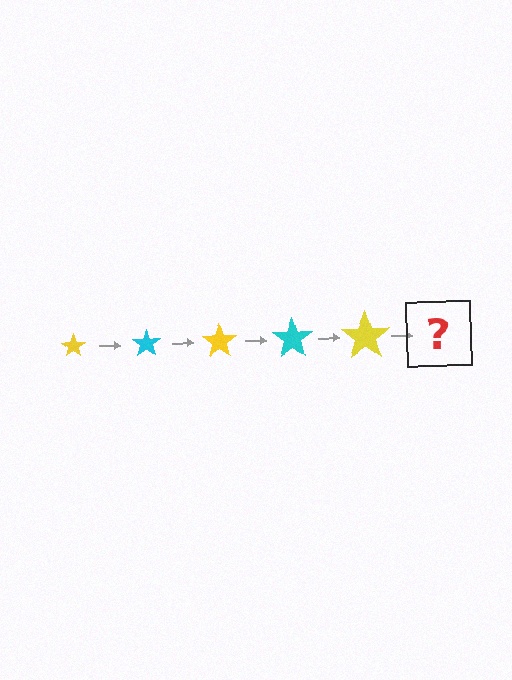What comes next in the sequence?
The next element should be a cyan star, larger than the previous one.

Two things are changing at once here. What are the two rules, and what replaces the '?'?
The two rules are that the star grows larger each step and the color cycles through yellow and cyan. The '?' should be a cyan star, larger than the previous one.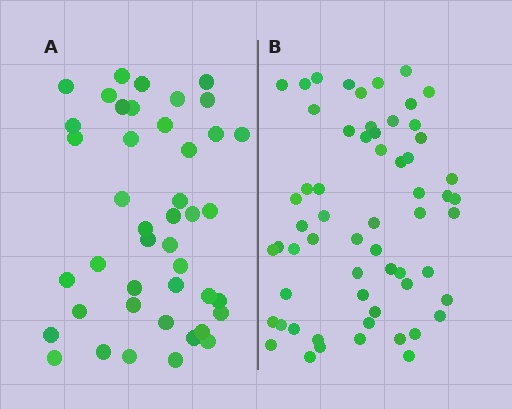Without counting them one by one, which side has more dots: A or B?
Region B (the right region) has more dots.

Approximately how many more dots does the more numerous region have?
Region B has approximately 15 more dots than region A.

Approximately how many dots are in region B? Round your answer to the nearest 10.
About 60 dots.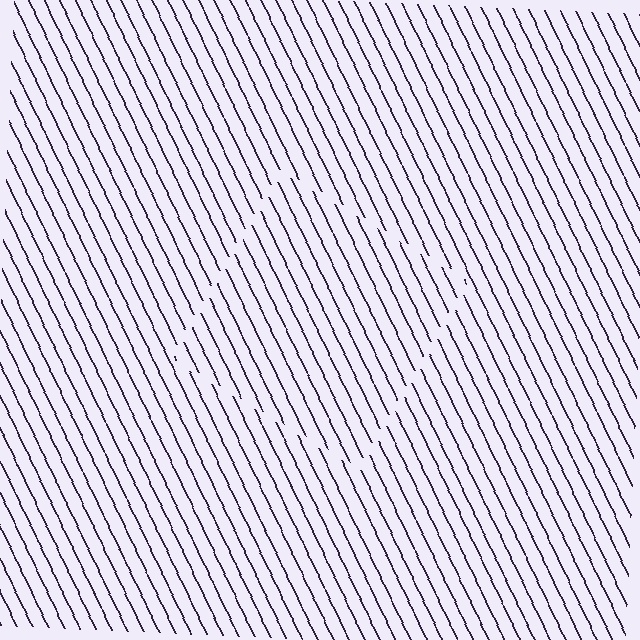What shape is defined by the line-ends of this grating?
An illusory square. The interior of the shape contains the same grating, shifted by half a period — the contour is defined by the phase discontinuity where line-ends from the inner and outer gratings abut.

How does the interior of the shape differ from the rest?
The interior of the shape contains the same grating, shifted by half a period — the contour is defined by the phase discontinuity where line-ends from the inner and outer gratings abut.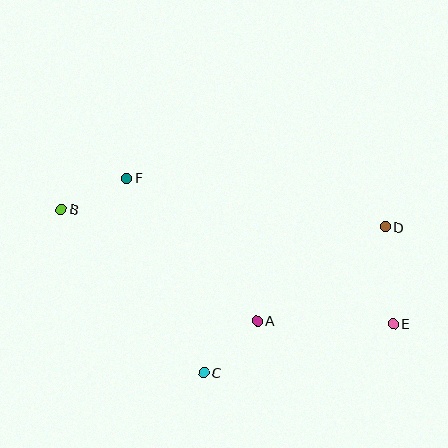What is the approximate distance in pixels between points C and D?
The distance between C and D is approximately 233 pixels.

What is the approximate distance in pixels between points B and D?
The distance between B and D is approximately 325 pixels.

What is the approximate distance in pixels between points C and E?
The distance between C and E is approximately 196 pixels.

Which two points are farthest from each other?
Points B and E are farthest from each other.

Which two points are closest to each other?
Points B and F are closest to each other.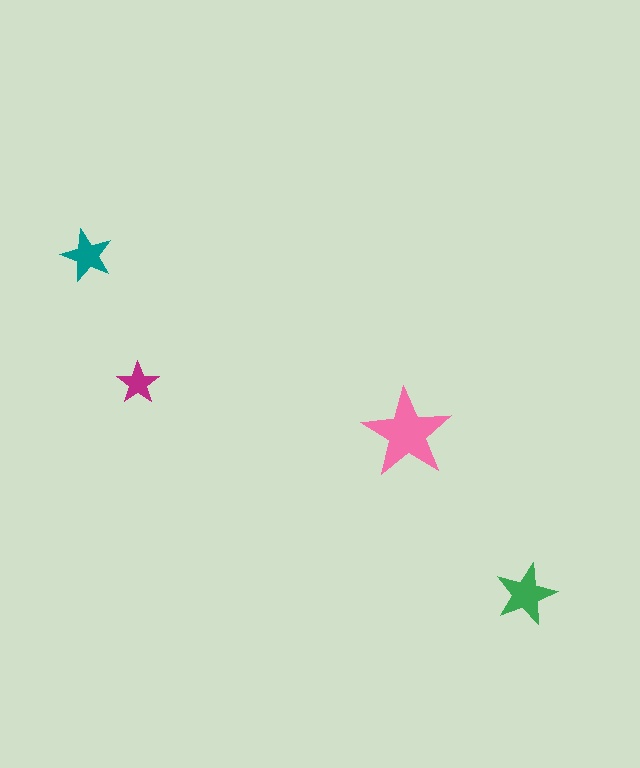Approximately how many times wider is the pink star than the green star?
About 1.5 times wider.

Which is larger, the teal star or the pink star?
The pink one.